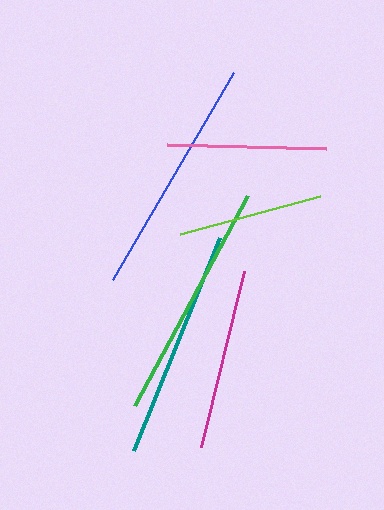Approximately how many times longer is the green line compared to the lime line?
The green line is approximately 1.6 times the length of the lime line.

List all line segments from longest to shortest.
From longest to shortest: blue, green, teal, magenta, pink, lime.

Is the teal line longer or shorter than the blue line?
The blue line is longer than the teal line.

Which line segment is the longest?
The blue line is the longest at approximately 239 pixels.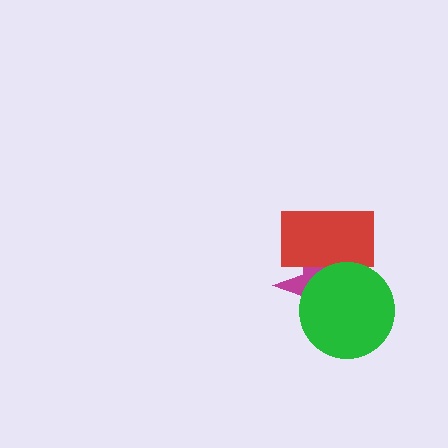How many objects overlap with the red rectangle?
2 objects overlap with the red rectangle.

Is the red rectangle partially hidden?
Yes, it is partially covered by another shape.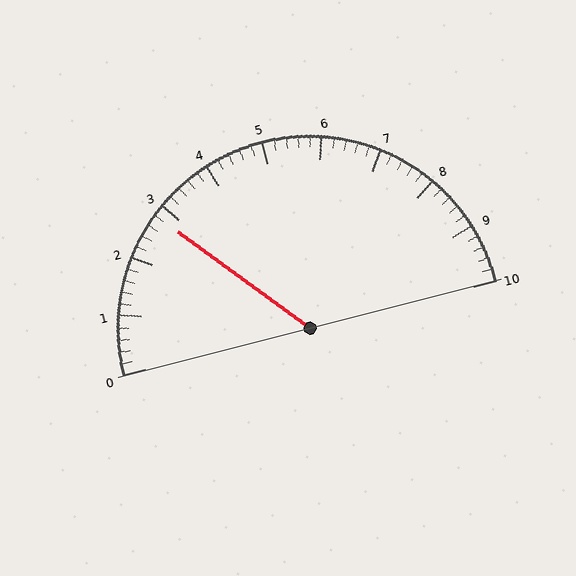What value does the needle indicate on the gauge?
The needle indicates approximately 2.8.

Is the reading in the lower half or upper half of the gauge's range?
The reading is in the lower half of the range (0 to 10).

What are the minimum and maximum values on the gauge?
The gauge ranges from 0 to 10.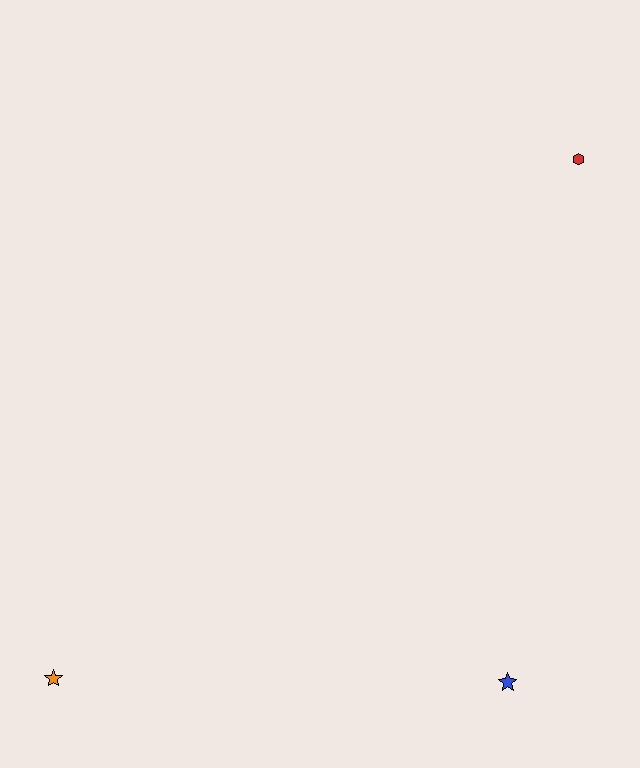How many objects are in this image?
There are 3 objects.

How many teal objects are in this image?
There are no teal objects.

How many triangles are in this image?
There are no triangles.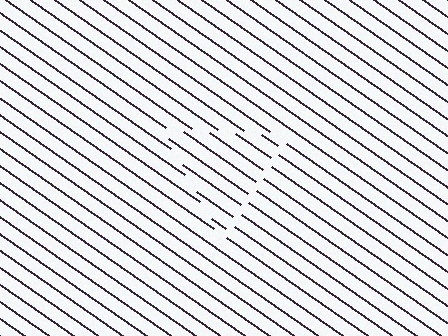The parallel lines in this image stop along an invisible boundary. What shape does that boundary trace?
An illusory triangle. The interior of the shape contains the same grating, shifted by half a period — the contour is defined by the phase discontinuity where line-ends from the inner and outer gratings abut.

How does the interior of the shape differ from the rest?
The interior of the shape contains the same grating, shifted by half a period — the contour is defined by the phase discontinuity where line-ends from the inner and outer gratings abut.